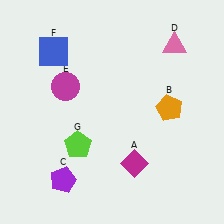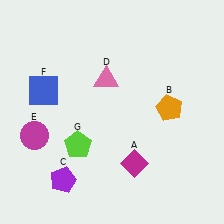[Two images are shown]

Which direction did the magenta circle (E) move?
The magenta circle (E) moved down.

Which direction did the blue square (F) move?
The blue square (F) moved down.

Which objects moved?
The objects that moved are: the pink triangle (D), the magenta circle (E), the blue square (F).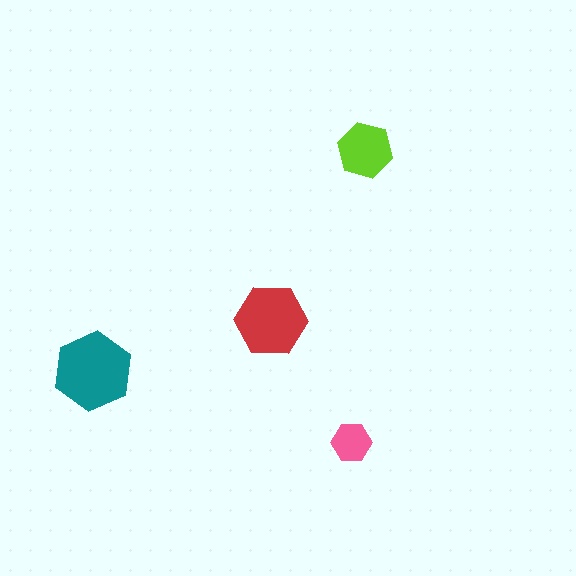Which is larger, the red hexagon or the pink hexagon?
The red one.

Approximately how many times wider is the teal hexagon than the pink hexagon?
About 2 times wider.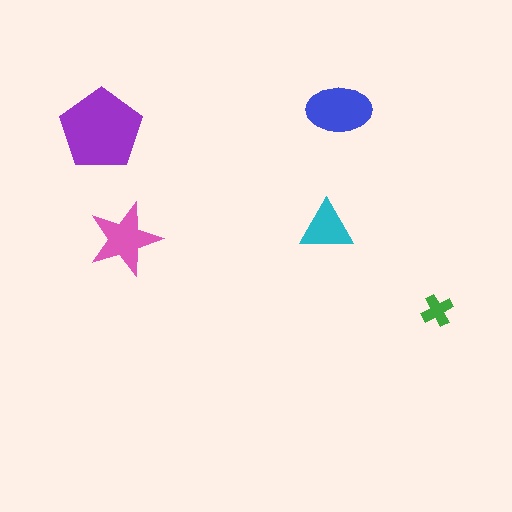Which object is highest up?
The blue ellipse is topmost.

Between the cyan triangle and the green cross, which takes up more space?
The cyan triangle.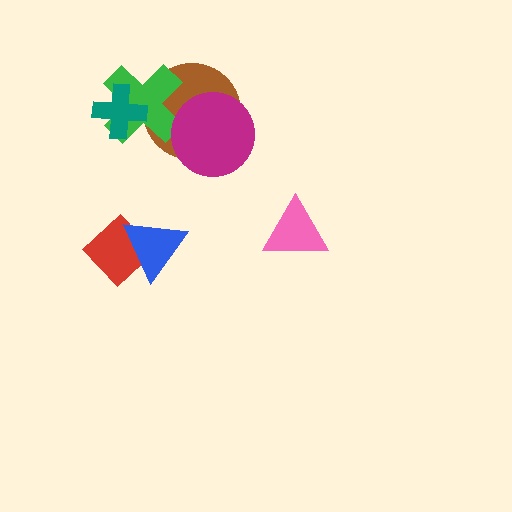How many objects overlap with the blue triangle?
1 object overlaps with the blue triangle.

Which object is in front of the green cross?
The teal cross is in front of the green cross.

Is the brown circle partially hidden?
Yes, it is partially covered by another shape.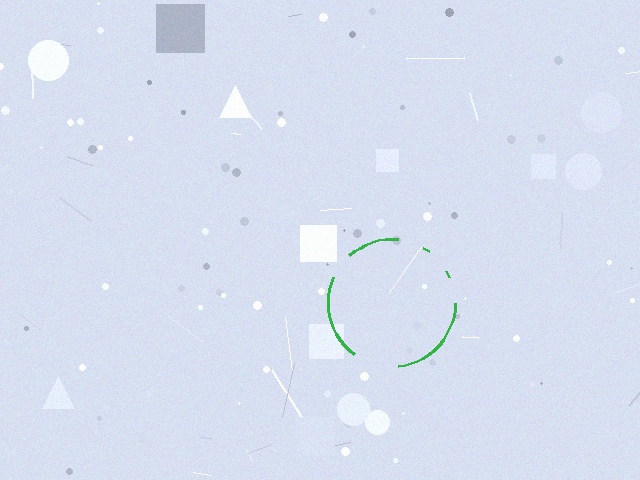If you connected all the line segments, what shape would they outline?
They would outline a circle.